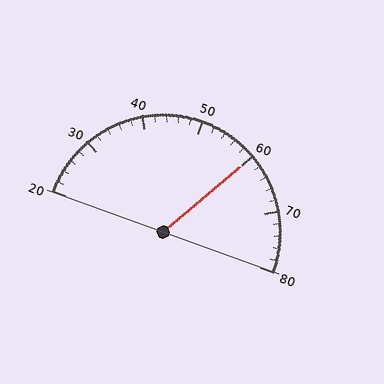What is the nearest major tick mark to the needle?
The nearest major tick mark is 60.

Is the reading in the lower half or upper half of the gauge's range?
The reading is in the upper half of the range (20 to 80).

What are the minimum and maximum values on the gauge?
The gauge ranges from 20 to 80.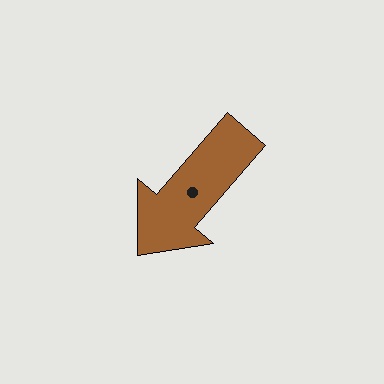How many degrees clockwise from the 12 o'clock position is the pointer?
Approximately 221 degrees.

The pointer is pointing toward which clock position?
Roughly 7 o'clock.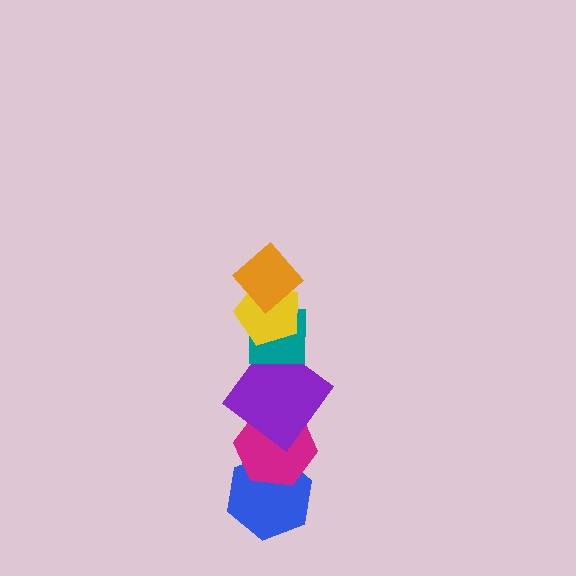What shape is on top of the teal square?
The yellow pentagon is on top of the teal square.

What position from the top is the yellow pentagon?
The yellow pentagon is 2nd from the top.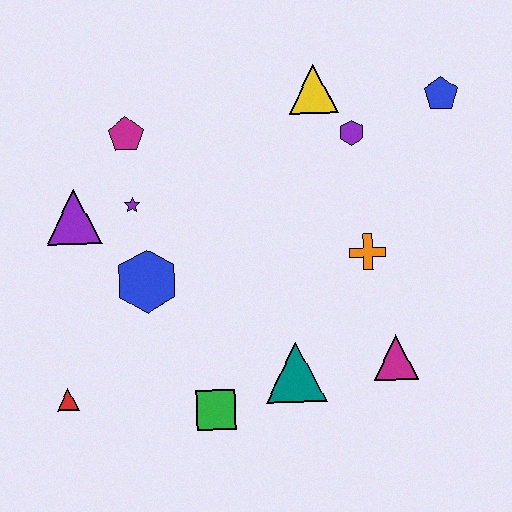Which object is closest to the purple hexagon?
The yellow triangle is closest to the purple hexagon.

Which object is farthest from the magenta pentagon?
The magenta triangle is farthest from the magenta pentagon.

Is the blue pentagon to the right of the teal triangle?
Yes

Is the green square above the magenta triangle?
No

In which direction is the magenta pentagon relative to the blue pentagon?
The magenta pentagon is to the left of the blue pentagon.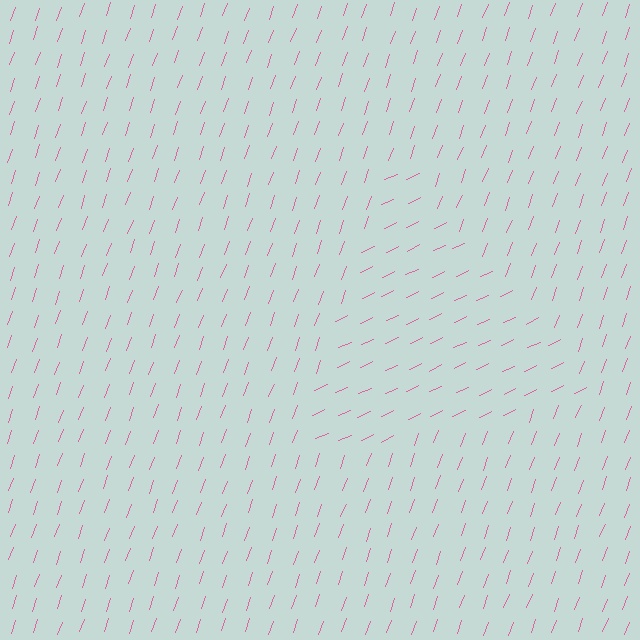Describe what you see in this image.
The image is filled with small pink line segments. A triangle region in the image has lines oriented differently from the surrounding lines, creating a visible texture boundary.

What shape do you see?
I see a triangle.